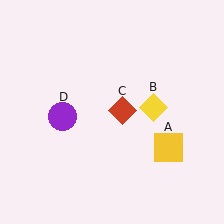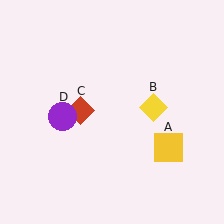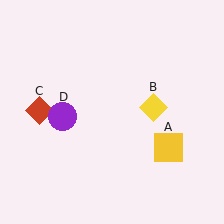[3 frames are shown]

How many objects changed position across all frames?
1 object changed position: red diamond (object C).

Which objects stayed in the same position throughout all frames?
Yellow square (object A) and yellow diamond (object B) and purple circle (object D) remained stationary.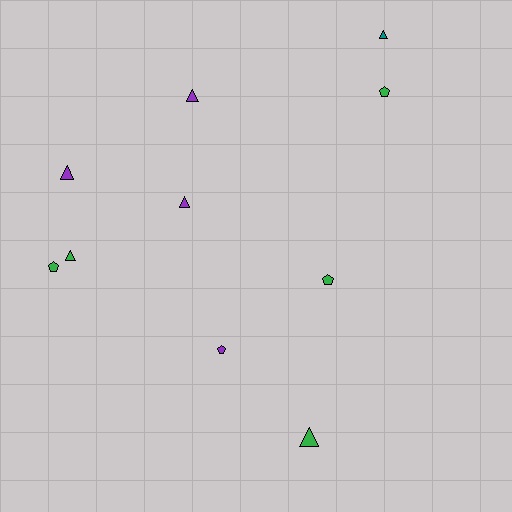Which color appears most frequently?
Green, with 5 objects.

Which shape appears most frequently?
Triangle, with 6 objects.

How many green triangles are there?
There are 2 green triangles.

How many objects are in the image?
There are 10 objects.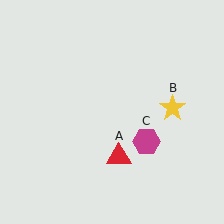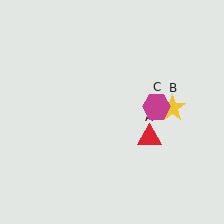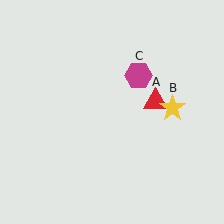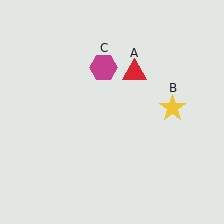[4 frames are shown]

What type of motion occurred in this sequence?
The red triangle (object A), magenta hexagon (object C) rotated counterclockwise around the center of the scene.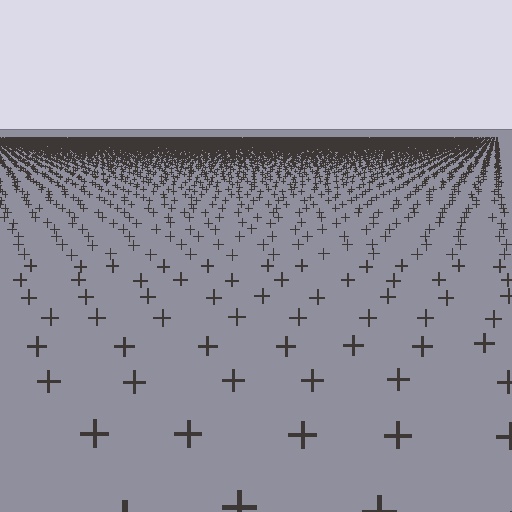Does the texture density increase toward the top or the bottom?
Density increases toward the top.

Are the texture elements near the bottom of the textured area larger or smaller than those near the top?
Larger. Near the bottom, elements are closer to the viewer and appear at a bigger on-screen size.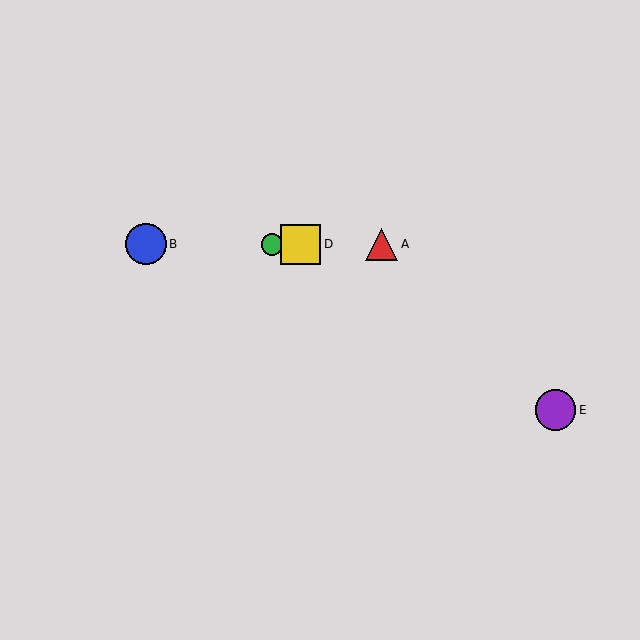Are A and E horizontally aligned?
No, A is at y≈244 and E is at y≈410.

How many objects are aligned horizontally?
4 objects (A, B, C, D) are aligned horizontally.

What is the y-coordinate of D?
Object D is at y≈244.